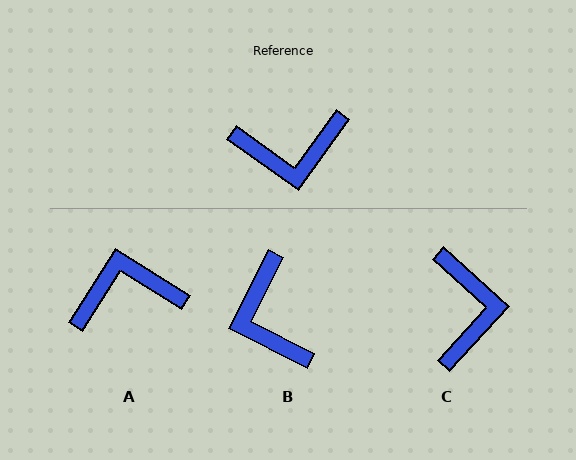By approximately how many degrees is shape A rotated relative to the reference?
Approximately 176 degrees clockwise.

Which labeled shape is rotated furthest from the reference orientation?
A, about 176 degrees away.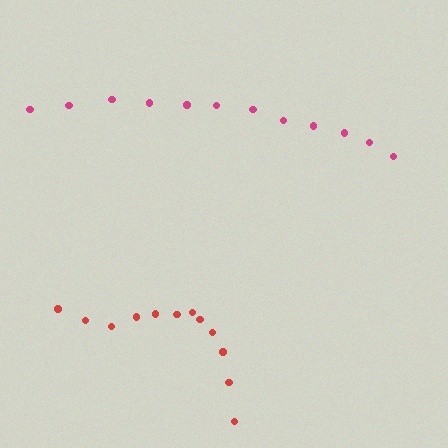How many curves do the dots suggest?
There are 2 distinct paths.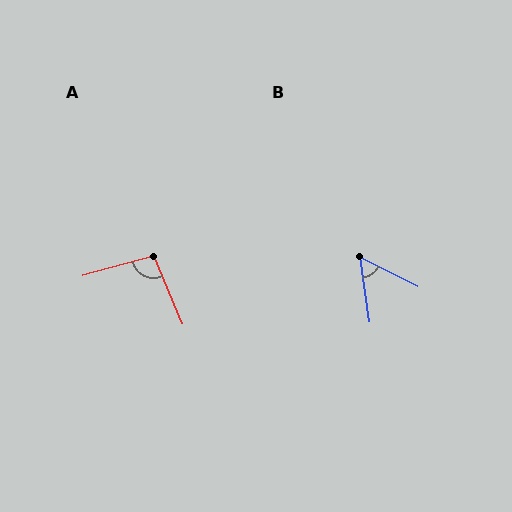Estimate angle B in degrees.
Approximately 55 degrees.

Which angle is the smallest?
B, at approximately 55 degrees.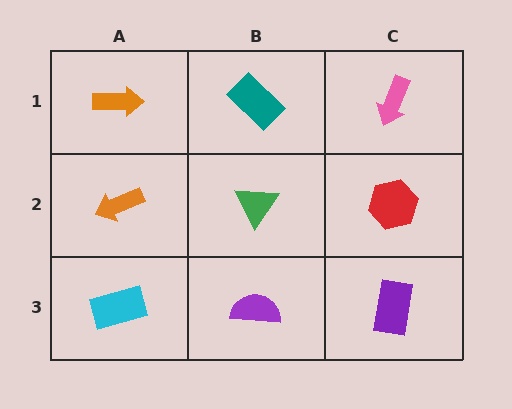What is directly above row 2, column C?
A pink arrow.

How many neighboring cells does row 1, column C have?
2.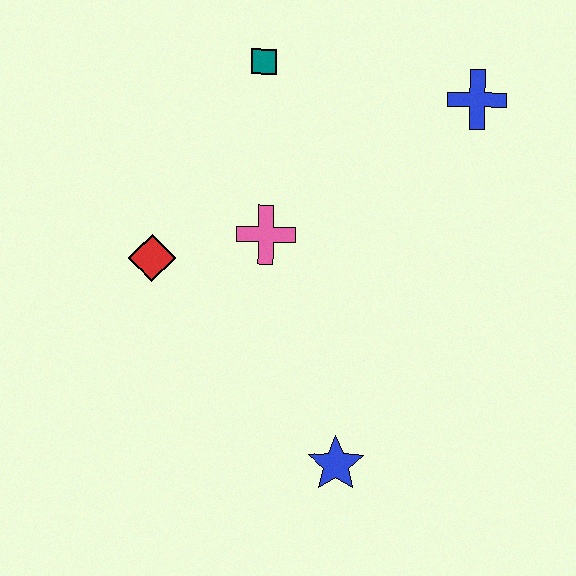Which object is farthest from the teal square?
The blue star is farthest from the teal square.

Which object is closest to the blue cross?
The teal square is closest to the blue cross.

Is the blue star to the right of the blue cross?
No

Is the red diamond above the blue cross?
No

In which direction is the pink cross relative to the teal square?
The pink cross is below the teal square.